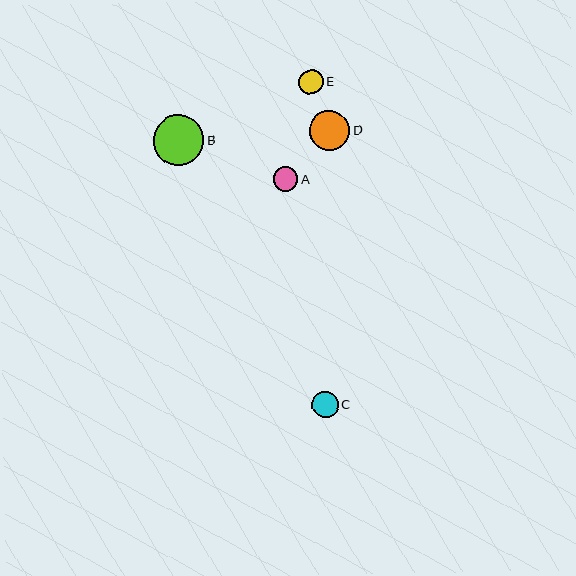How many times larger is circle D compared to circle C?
Circle D is approximately 1.5 times the size of circle C.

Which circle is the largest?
Circle B is the largest with a size of approximately 50 pixels.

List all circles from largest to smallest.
From largest to smallest: B, D, C, A, E.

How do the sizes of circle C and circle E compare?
Circle C and circle E are approximately the same size.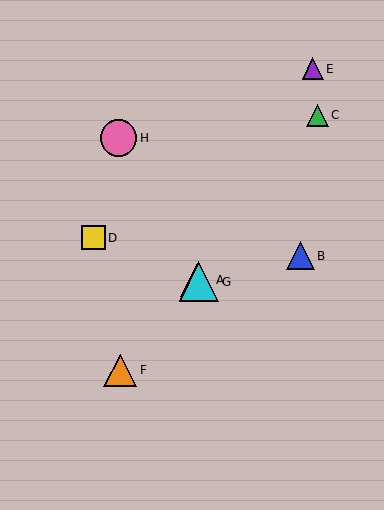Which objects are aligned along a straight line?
Objects A, D, G are aligned along a straight line.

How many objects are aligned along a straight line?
3 objects (A, D, G) are aligned along a straight line.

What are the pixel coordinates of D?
Object D is at (93, 238).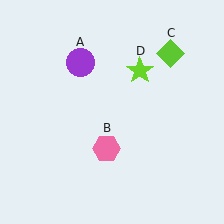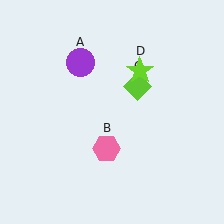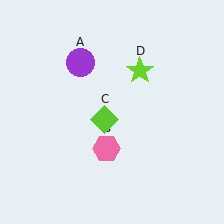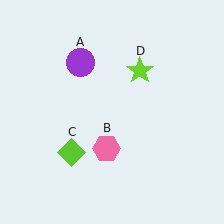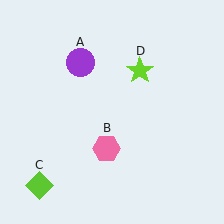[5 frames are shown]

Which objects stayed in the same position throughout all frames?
Purple circle (object A) and pink hexagon (object B) and lime star (object D) remained stationary.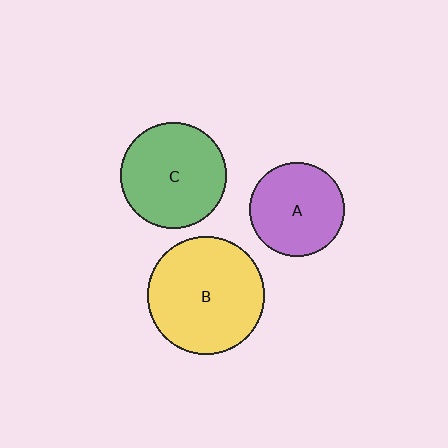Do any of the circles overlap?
No, none of the circles overlap.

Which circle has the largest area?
Circle B (yellow).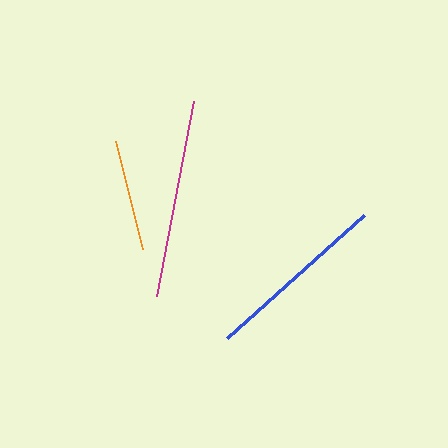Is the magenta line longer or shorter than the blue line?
The magenta line is longer than the blue line.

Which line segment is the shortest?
The orange line is the shortest at approximately 111 pixels.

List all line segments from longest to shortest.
From longest to shortest: magenta, blue, orange.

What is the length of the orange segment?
The orange segment is approximately 111 pixels long.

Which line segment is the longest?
The magenta line is the longest at approximately 199 pixels.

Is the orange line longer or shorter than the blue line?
The blue line is longer than the orange line.